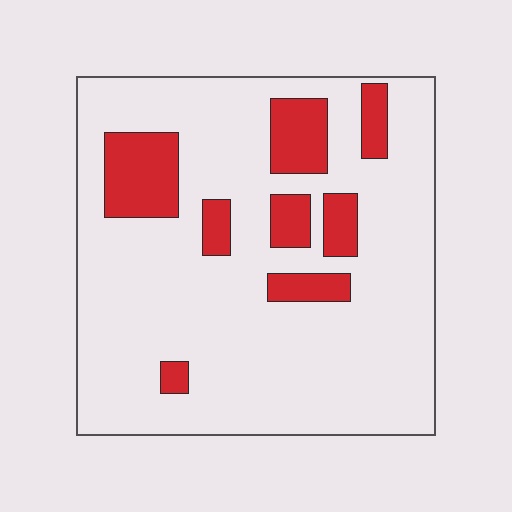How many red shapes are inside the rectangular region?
8.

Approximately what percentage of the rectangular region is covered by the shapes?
Approximately 15%.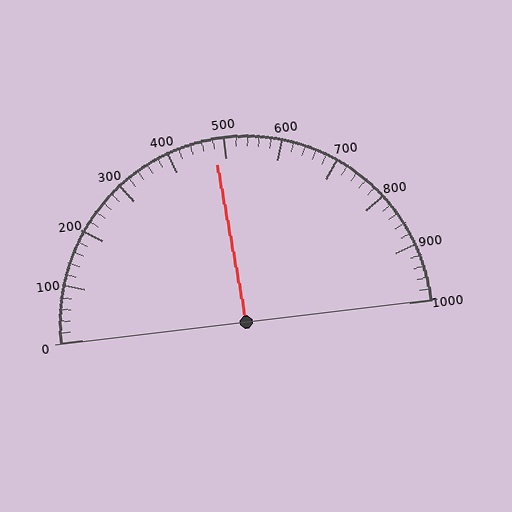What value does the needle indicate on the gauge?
The needle indicates approximately 480.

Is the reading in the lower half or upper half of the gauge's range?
The reading is in the lower half of the range (0 to 1000).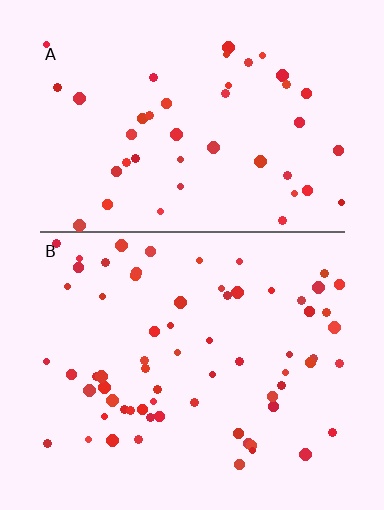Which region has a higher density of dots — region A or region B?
B (the bottom).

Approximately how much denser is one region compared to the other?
Approximately 1.5× — region B over region A.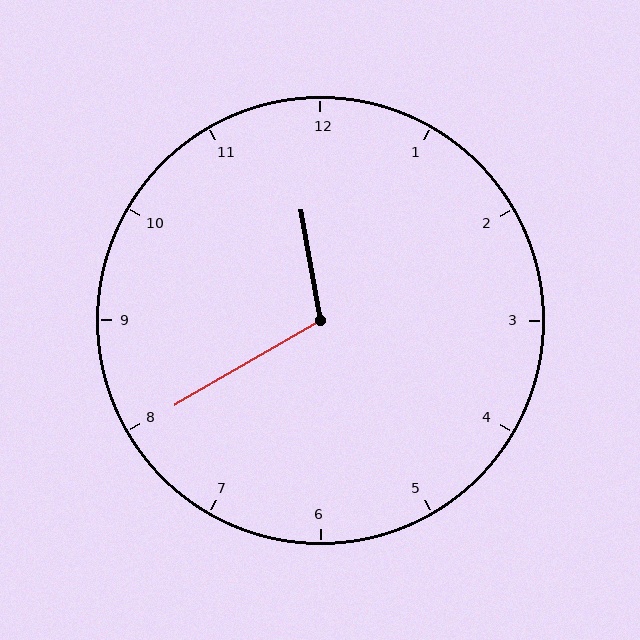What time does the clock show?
11:40.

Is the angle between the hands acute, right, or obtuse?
It is obtuse.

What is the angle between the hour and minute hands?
Approximately 110 degrees.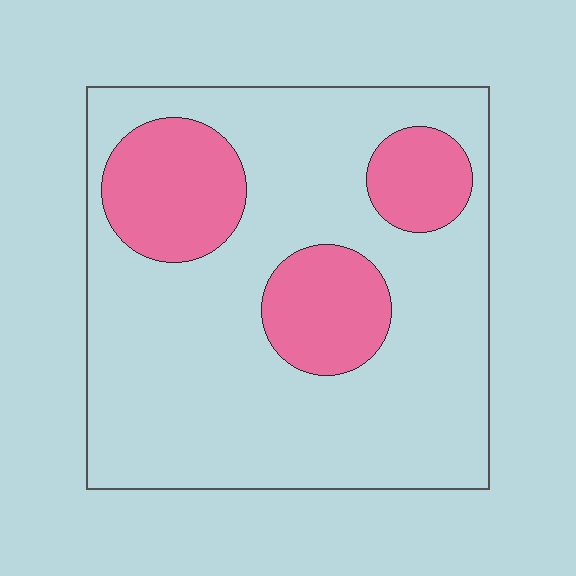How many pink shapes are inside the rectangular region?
3.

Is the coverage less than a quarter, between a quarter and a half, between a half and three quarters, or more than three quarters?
Less than a quarter.